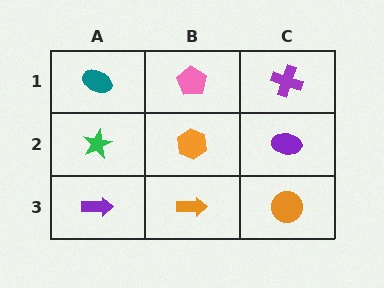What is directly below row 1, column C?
A purple ellipse.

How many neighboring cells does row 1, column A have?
2.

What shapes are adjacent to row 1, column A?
A green star (row 2, column A), a pink pentagon (row 1, column B).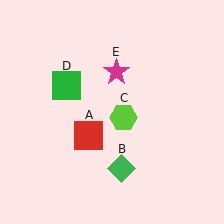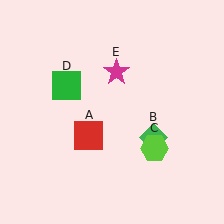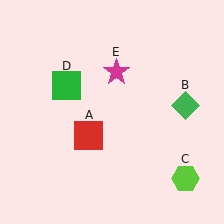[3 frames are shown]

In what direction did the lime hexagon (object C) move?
The lime hexagon (object C) moved down and to the right.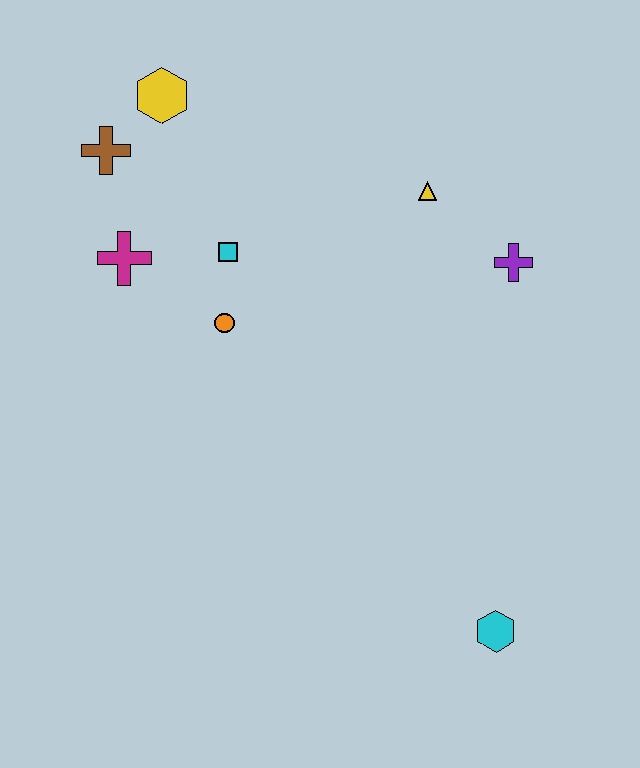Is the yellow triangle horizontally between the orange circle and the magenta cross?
No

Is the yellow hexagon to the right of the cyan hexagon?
No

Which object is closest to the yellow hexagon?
The brown cross is closest to the yellow hexagon.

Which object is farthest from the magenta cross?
The cyan hexagon is farthest from the magenta cross.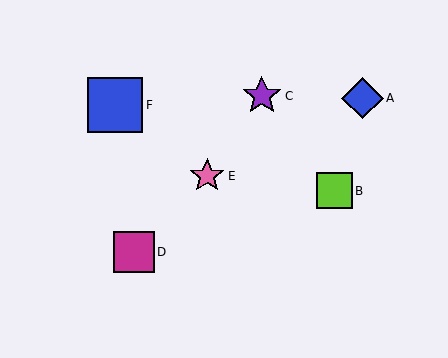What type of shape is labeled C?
Shape C is a purple star.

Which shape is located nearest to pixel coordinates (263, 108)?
The purple star (labeled C) at (262, 96) is nearest to that location.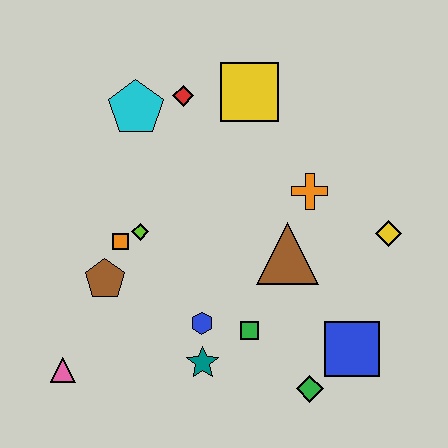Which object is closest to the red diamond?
The cyan pentagon is closest to the red diamond.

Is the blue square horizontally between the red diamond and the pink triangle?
No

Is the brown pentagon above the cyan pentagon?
No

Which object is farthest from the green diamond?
The cyan pentagon is farthest from the green diamond.